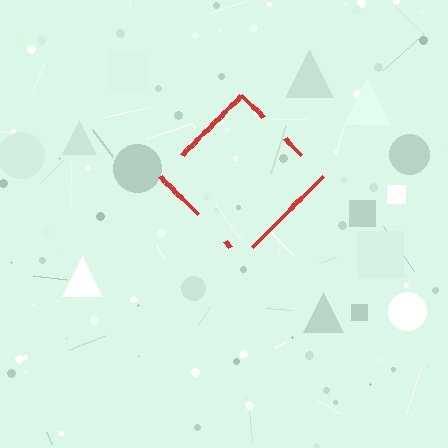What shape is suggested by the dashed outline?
The dashed outline suggests a diamond.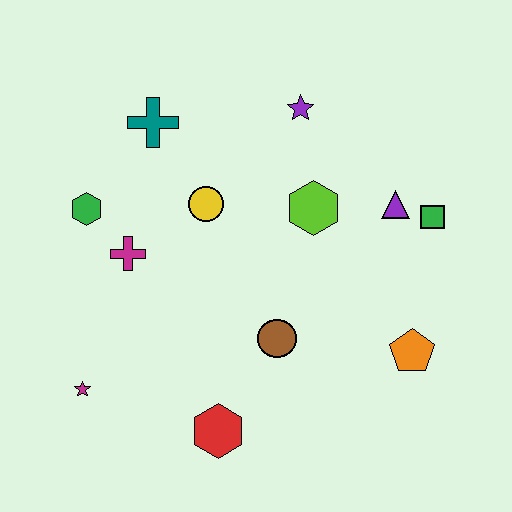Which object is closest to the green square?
The purple triangle is closest to the green square.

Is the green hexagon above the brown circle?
Yes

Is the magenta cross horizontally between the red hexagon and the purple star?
No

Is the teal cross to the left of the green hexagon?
No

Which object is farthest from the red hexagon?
The purple star is farthest from the red hexagon.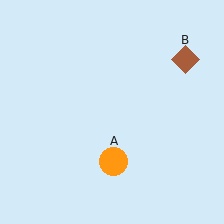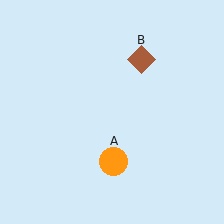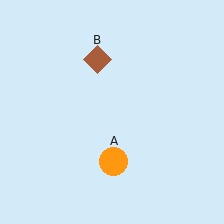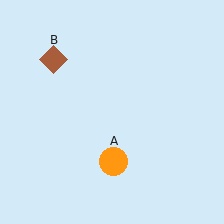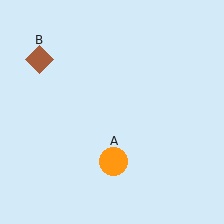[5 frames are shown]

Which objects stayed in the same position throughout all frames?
Orange circle (object A) remained stationary.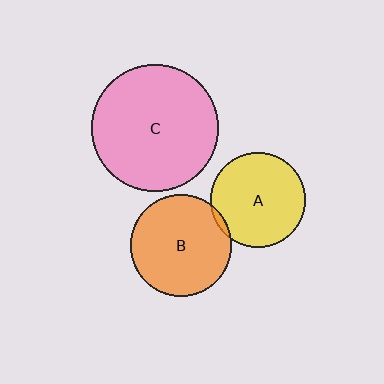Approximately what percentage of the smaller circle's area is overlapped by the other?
Approximately 5%.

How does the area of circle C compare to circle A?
Approximately 1.8 times.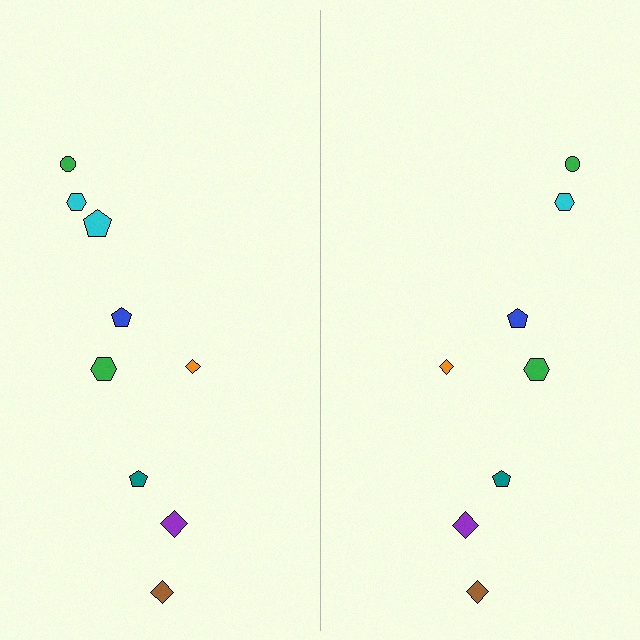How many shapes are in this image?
There are 17 shapes in this image.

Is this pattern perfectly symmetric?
No, the pattern is not perfectly symmetric. A cyan pentagon is missing from the right side.